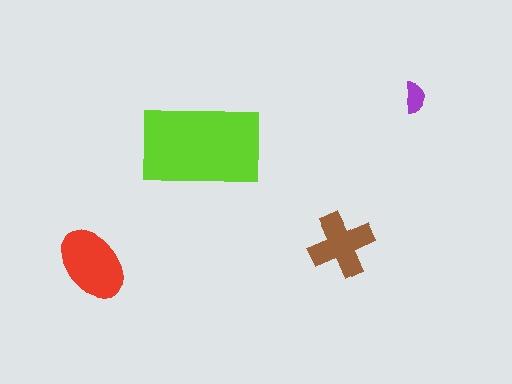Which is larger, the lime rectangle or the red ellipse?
The lime rectangle.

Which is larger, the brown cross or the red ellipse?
The red ellipse.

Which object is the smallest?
The purple semicircle.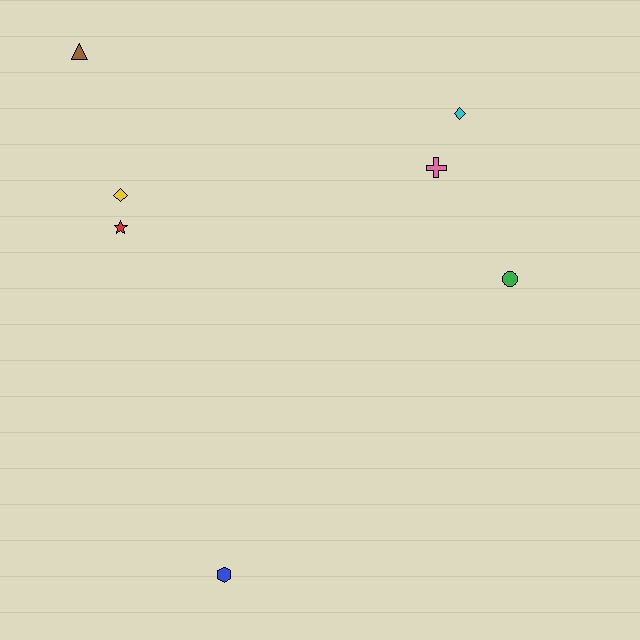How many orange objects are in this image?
There are no orange objects.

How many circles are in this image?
There is 1 circle.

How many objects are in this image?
There are 7 objects.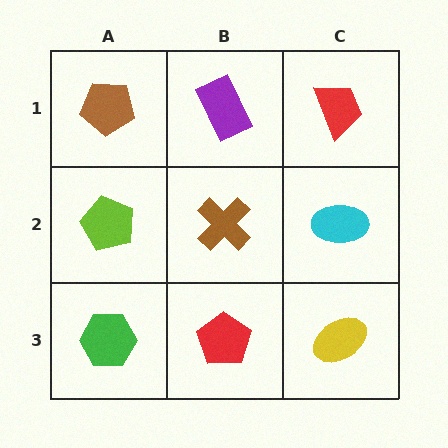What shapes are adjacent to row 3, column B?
A brown cross (row 2, column B), a green hexagon (row 3, column A), a yellow ellipse (row 3, column C).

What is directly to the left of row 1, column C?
A purple rectangle.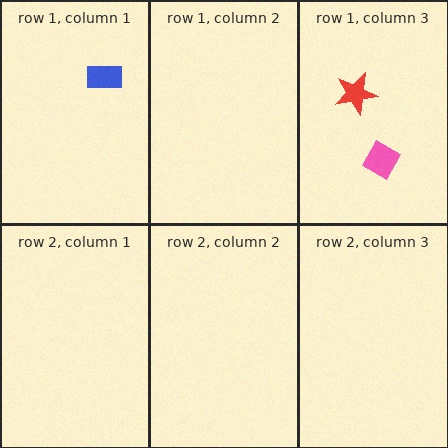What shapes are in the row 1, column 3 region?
The pink diamond, the red star.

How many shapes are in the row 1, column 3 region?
2.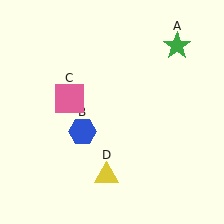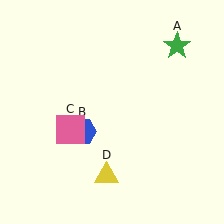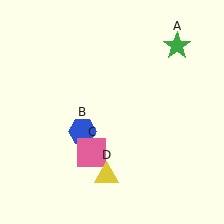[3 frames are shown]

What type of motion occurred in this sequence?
The pink square (object C) rotated counterclockwise around the center of the scene.